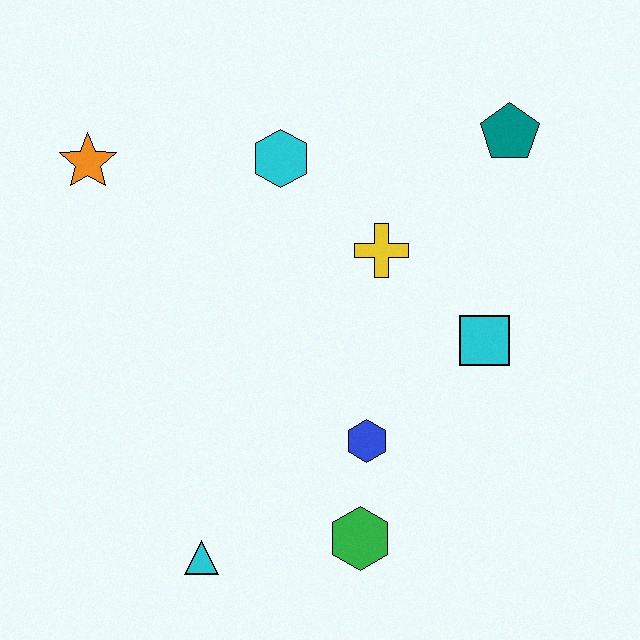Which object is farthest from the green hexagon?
The orange star is farthest from the green hexagon.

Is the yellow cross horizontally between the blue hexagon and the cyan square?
Yes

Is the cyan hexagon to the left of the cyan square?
Yes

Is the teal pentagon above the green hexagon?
Yes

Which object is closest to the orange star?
The cyan hexagon is closest to the orange star.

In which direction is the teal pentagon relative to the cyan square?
The teal pentagon is above the cyan square.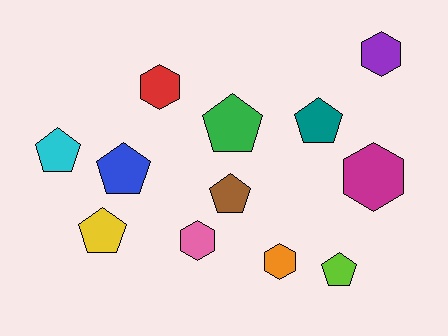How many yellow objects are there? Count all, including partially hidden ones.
There is 1 yellow object.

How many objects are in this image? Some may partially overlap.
There are 12 objects.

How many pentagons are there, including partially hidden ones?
There are 7 pentagons.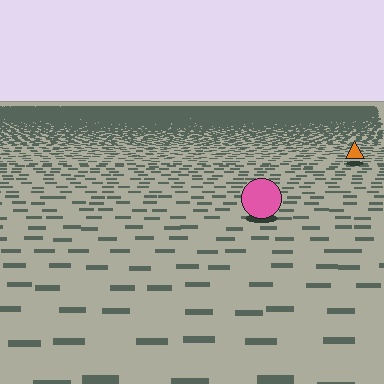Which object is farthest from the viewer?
The orange triangle is farthest from the viewer. It appears smaller and the ground texture around it is denser.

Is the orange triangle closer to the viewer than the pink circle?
No. The pink circle is closer — you can tell from the texture gradient: the ground texture is coarser near it.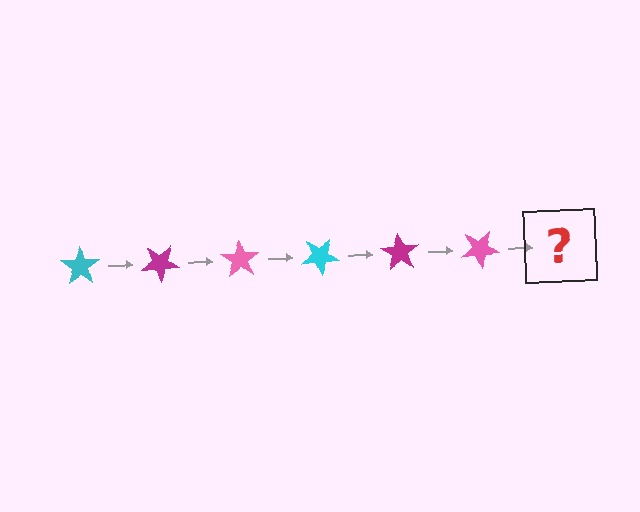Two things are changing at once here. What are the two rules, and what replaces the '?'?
The two rules are that it rotates 35 degrees each step and the color cycles through cyan, magenta, and pink. The '?' should be a cyan star, rotated 210 degrees from the start.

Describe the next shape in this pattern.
It should be a cyan star, rotated 210 degrees from the start.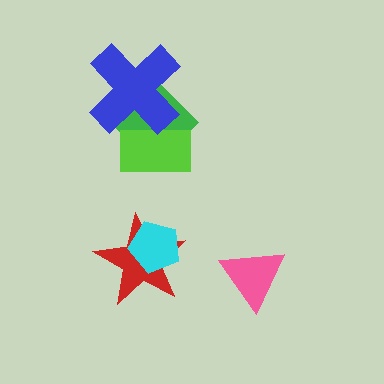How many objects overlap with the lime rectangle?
2 objects overlap with the lime rectangle.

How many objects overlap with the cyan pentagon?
1 object overlaps with the cyan pentagon.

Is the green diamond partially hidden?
Yes, it is partially covered by another shape.